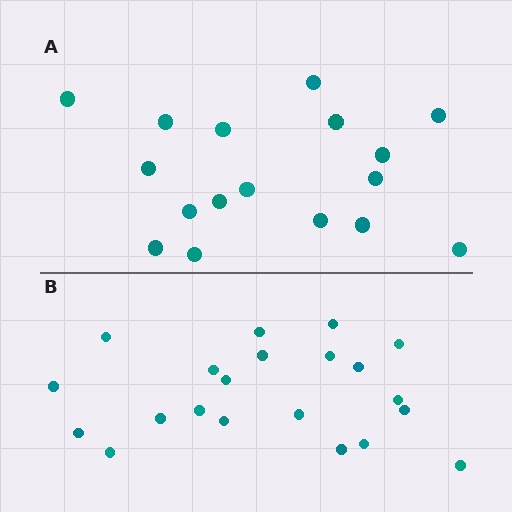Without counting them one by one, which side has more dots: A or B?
Region B (the bottom region) has more dots.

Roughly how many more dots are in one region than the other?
Region B has about 4 more dots than region A.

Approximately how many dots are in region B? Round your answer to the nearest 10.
About 20 dots. (The exact count is 21, which rounds to 20.)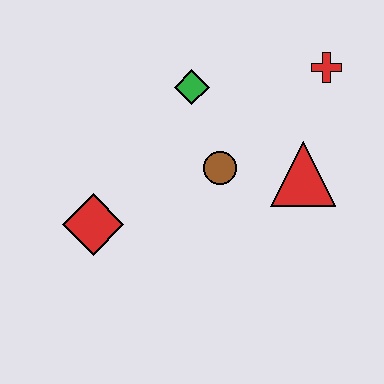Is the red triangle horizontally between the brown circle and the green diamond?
No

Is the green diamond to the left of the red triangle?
Yes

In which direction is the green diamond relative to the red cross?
The green diamond is to the left of the red cross.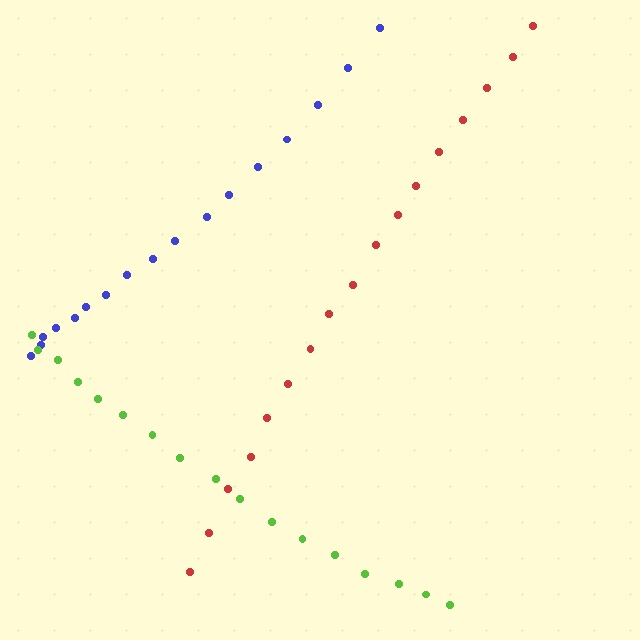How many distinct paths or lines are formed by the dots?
There are 3 distinct paths.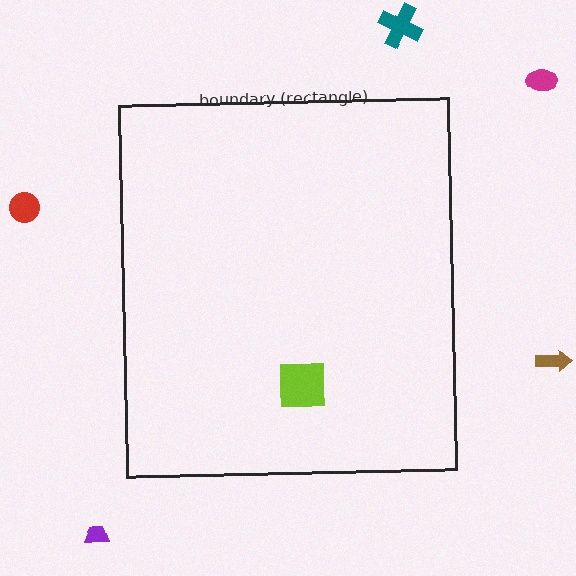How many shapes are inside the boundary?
1 inside, 5 outside.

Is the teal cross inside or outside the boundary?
Outside.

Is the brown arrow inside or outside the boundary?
Outside.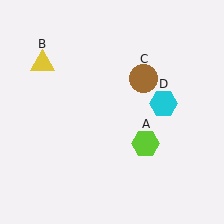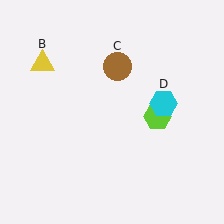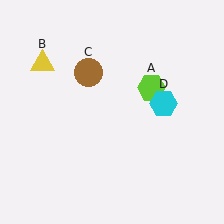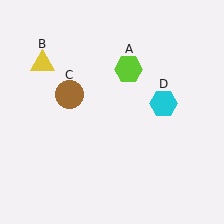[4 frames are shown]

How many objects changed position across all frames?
2 objects changed position: lime hexagon (object A), brown circle (object C).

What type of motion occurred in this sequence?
The lime hexagon (object A), brown circle (object C) rotated counterclockwise around the center of the scene.